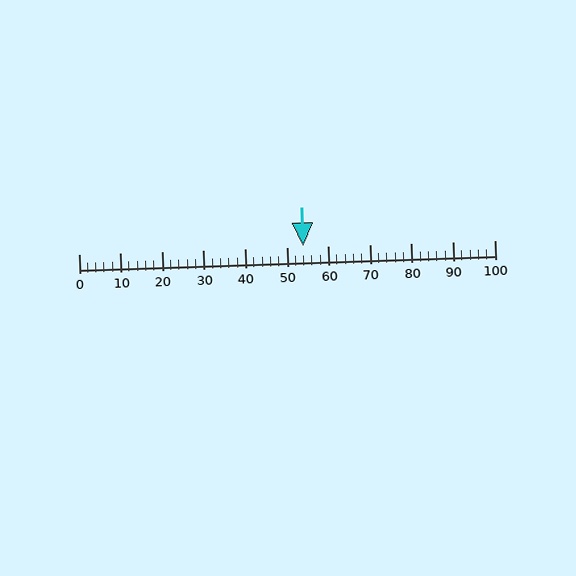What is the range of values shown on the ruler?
The ruler shows values from 0 to 100.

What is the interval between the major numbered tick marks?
The major tick marks are spaced 10 units apart.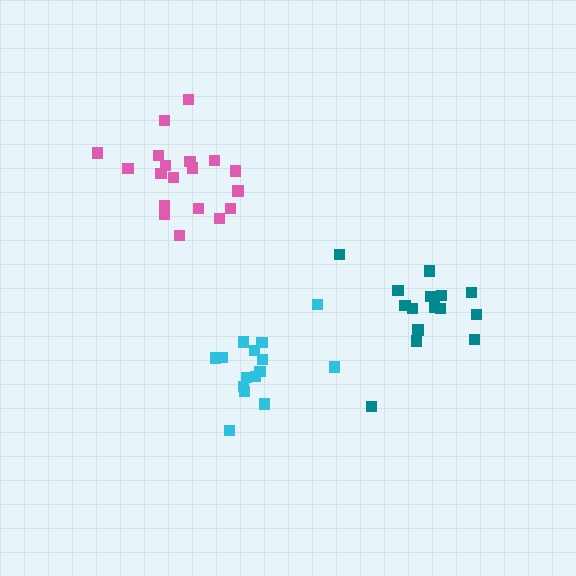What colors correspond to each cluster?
The clusters are colored: cyan, pink, teal.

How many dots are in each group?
Group 1: 15 dots, Group 2: 19 dots, Group 3: 15 dots (49 total).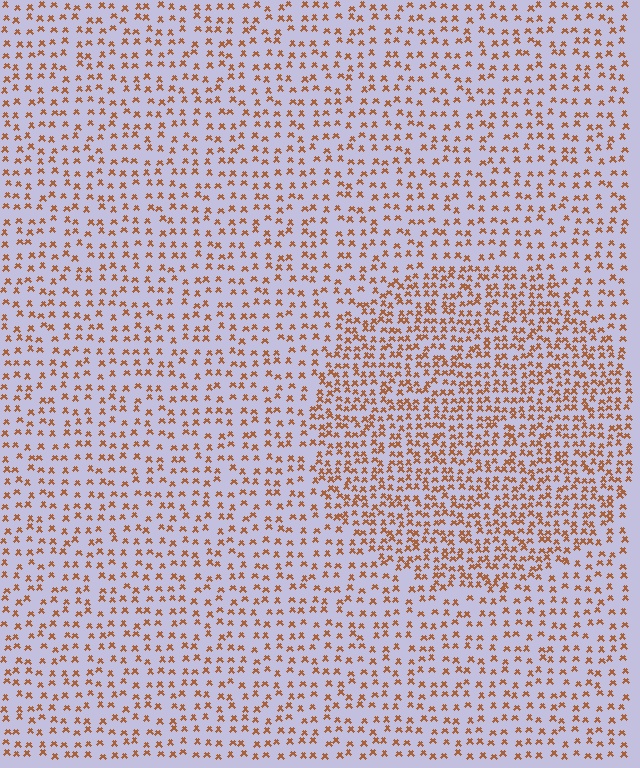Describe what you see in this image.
The image contains small brown elements arranged at two different densities. A circle-shaped region is visible where the elements are more densely packed than the surrounding area.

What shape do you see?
I see a circle.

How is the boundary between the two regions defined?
The boundary is defined by a change in element density (approximately 1.8x ratio). All elements are the same color, size, and shape.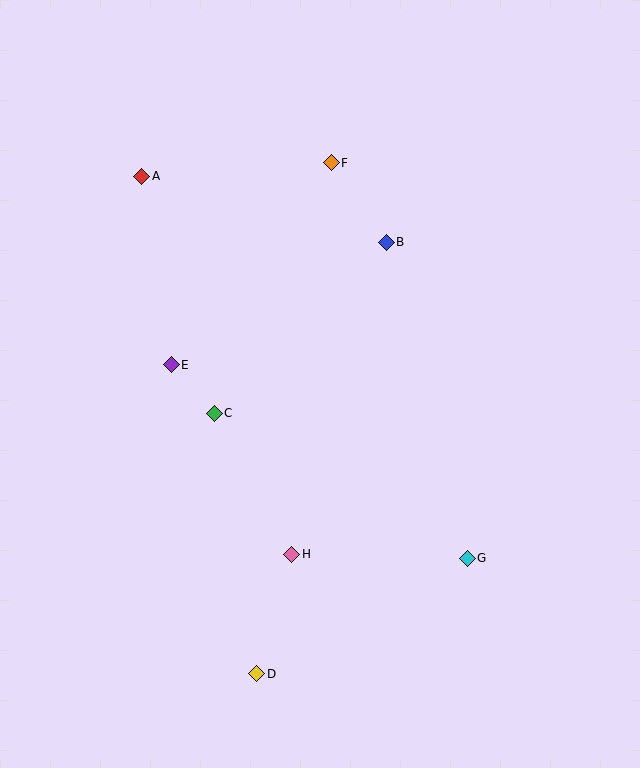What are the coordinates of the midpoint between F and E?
The midpoint between F and E is at (251, 264).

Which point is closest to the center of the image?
Point C at (214, 413) is closest to the center.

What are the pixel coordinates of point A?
Point A is at (142, 176).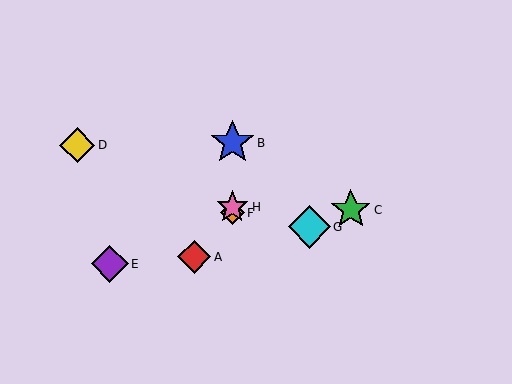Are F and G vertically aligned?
No, F is at x≈232 and G is at x≈309.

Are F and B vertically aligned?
Yes, both are at x≈232.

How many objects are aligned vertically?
3 objects (B, F, H) are aligned vertically.